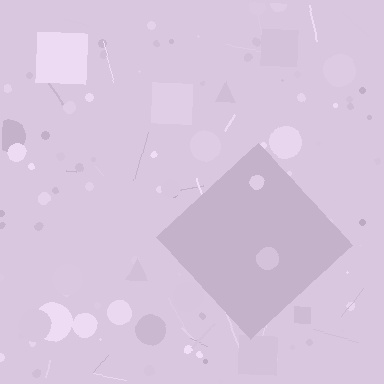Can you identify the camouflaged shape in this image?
The camouflaged shape is a diamond.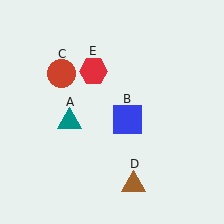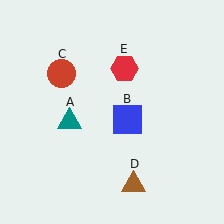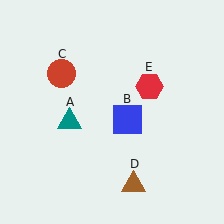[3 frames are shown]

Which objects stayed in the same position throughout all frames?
Teal triangle (object A) and blue square (object B) and red circle (object C) and brown triangle (object D) remained stationary.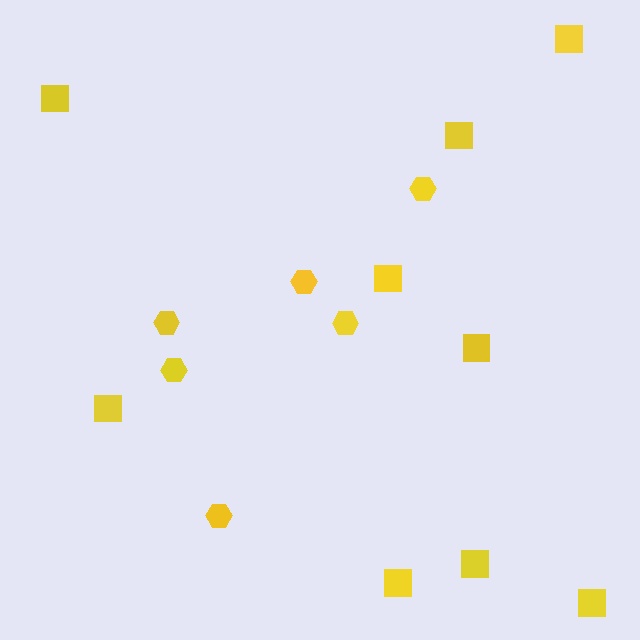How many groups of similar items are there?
There are 2 groups: one group of hexagons (6) and one group of squares (9).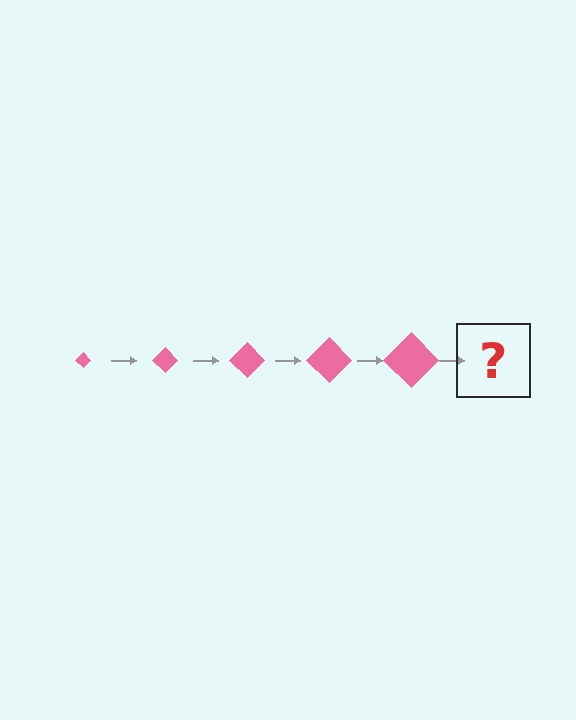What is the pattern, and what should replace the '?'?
The pattern is that the diamond gets progressively larger each step. The '?' should be a pink diamond, larger than the previous one.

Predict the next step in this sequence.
The next step is a pink diamond, larger than the previous one.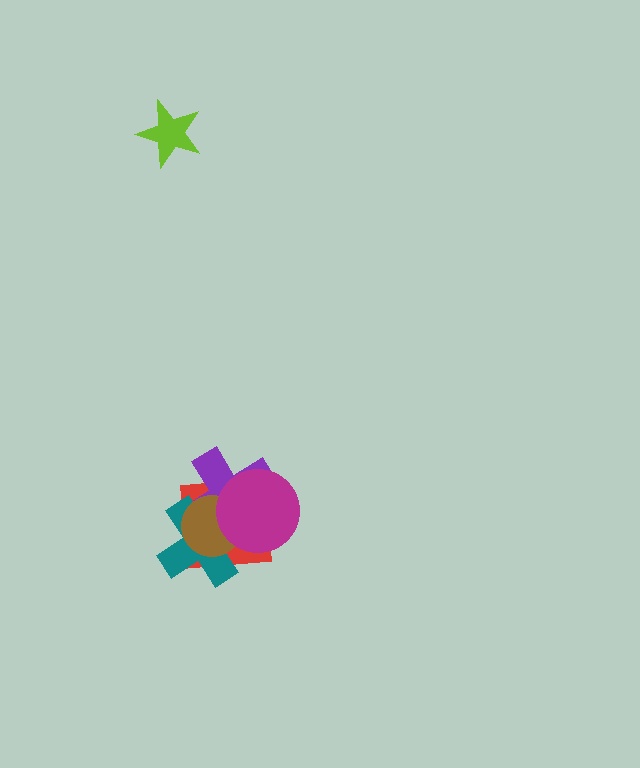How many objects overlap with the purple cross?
4 objects overlap with the purple cross.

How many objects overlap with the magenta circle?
4 objects overlap with the magenta circle.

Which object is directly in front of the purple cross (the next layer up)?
The teal cross is directly in front of the purple cross.